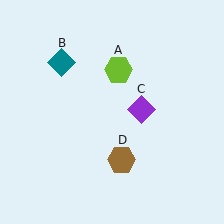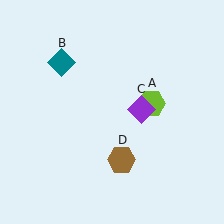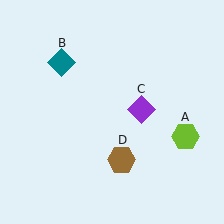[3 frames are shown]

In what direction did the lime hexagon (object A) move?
The lime hexagon (object A) moved down and to the right.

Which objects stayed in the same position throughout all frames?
Teal diamond (object B) and purple diamond (object C) and brown hexagon (object D) remained stationary.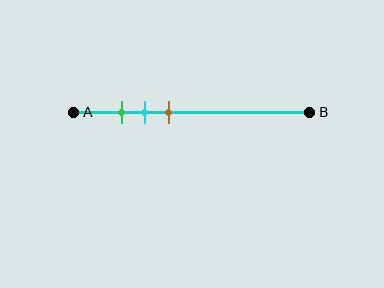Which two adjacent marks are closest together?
The green and cyan marks are the closest adjacent pair.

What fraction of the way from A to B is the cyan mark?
The cyan mark is approximately 30% (0.3) of the way from A to B.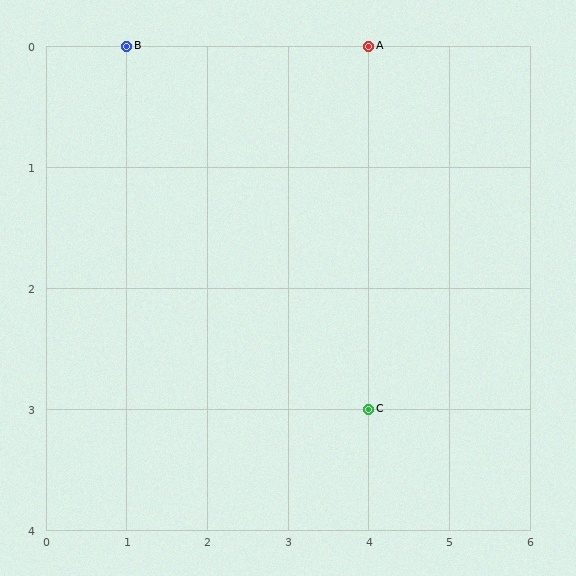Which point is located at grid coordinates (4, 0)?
Point A is at (4, 0).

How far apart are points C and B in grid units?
Points C and B are 3 columns and 3 rows apart (about 4.2 grid units diagonally).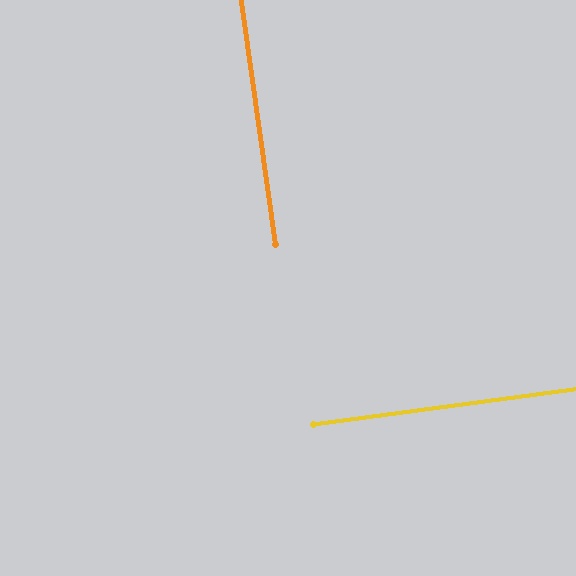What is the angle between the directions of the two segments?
Approximately 90 degrees.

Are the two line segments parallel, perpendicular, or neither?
Perpendicular — they meet at approximately 90°.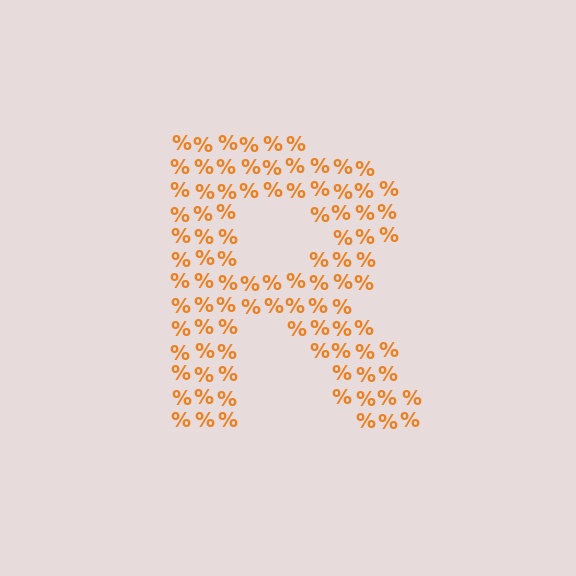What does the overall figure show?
The overall figure shows the letter R.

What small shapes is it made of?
It is made of small percent signs.